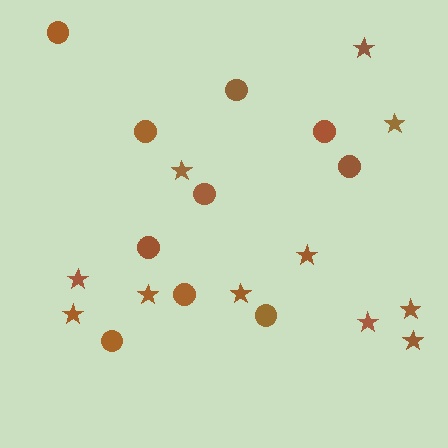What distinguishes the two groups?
There are 2 groups: one group of stars (11) and one group of circles (10).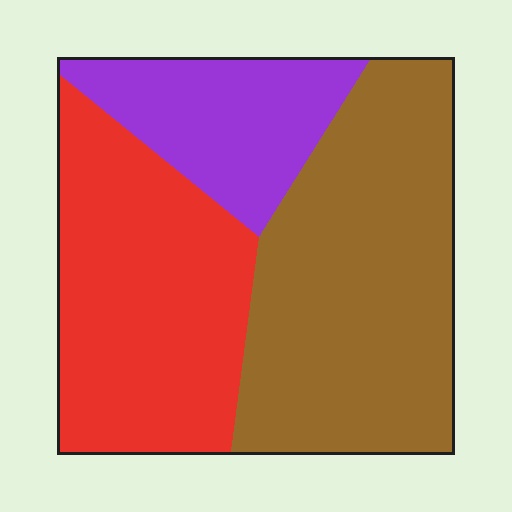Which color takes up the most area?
Brown, at roughly 45%.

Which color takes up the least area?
Purple, at roughly 20%.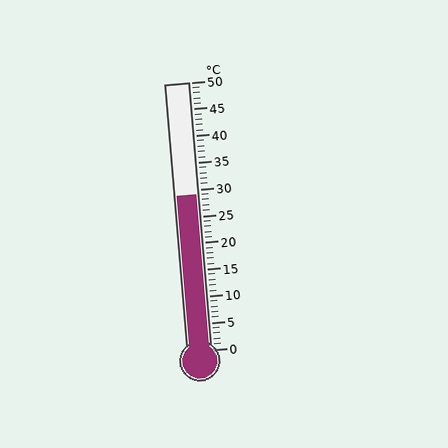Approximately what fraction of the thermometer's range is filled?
The thermometer is filled to approximately 60% of its range.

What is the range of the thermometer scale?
The thermometer scale ranges from 0°C to 50°C.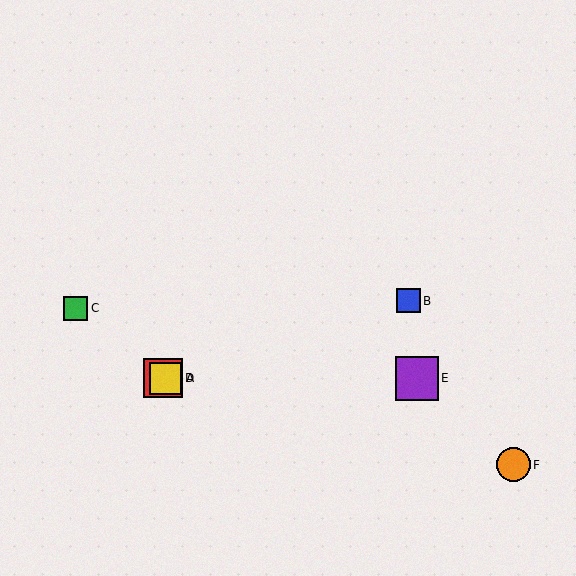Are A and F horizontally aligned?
No, A is at y≈378 and F is at y≈465.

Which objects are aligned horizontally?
Objects A, D, E are aligned horizontally.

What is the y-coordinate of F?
Object F is at y≈465.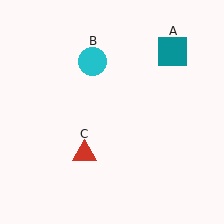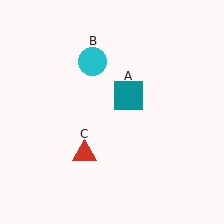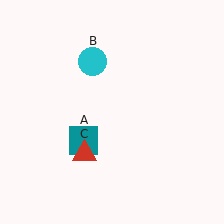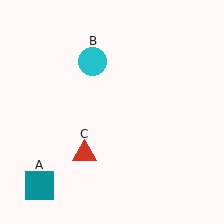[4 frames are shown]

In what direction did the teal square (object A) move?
The teal square (object A) moved down and to the left.